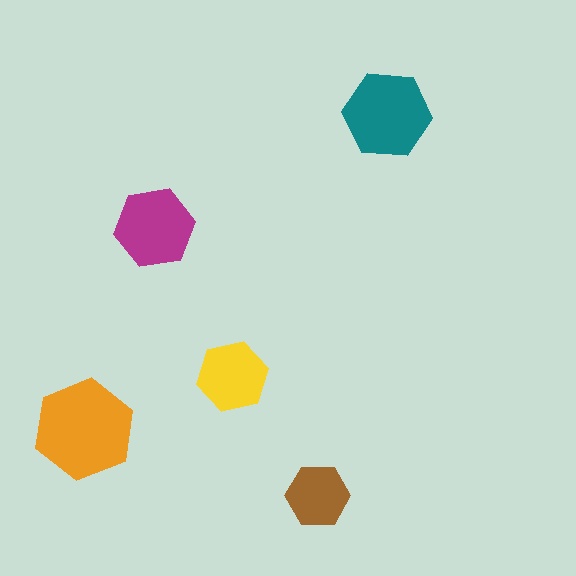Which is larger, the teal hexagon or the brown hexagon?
The teal one.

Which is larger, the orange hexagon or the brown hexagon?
The orange one.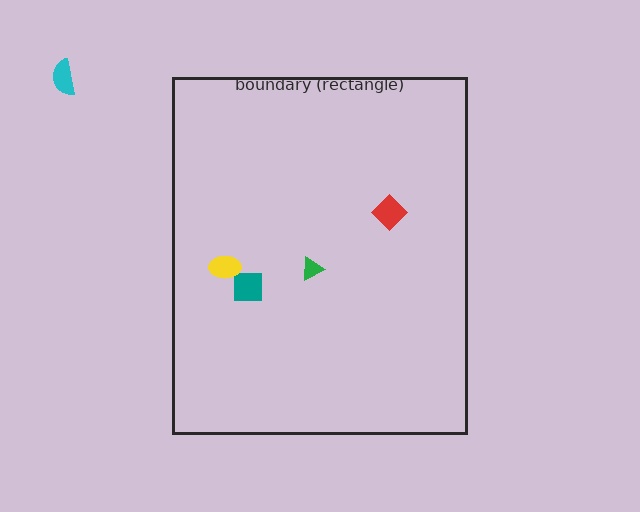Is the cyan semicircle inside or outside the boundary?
Outside.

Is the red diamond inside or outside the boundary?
Inside.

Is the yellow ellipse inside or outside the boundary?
Inside.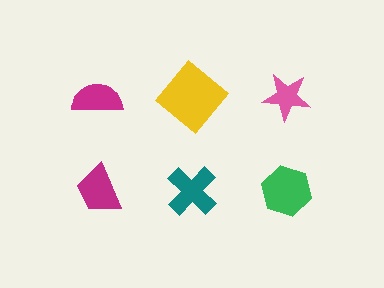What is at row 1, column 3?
A pink star.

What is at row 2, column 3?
A green hexagon.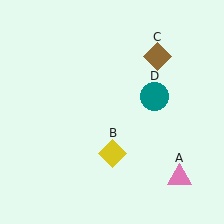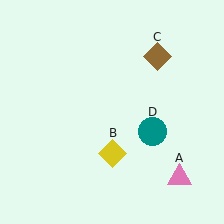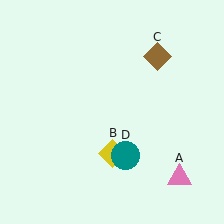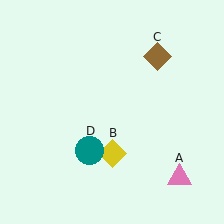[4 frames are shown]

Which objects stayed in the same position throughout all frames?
Pink triangle (object A) and yellow diamond (object B) and brown diamond (object C) remained stationary.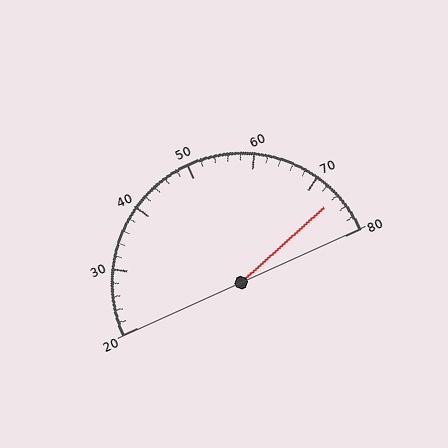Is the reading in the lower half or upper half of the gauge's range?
The reading is in the upper half of the range (20 to 80).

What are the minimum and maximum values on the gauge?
The gauge ranges from 20 to 80.